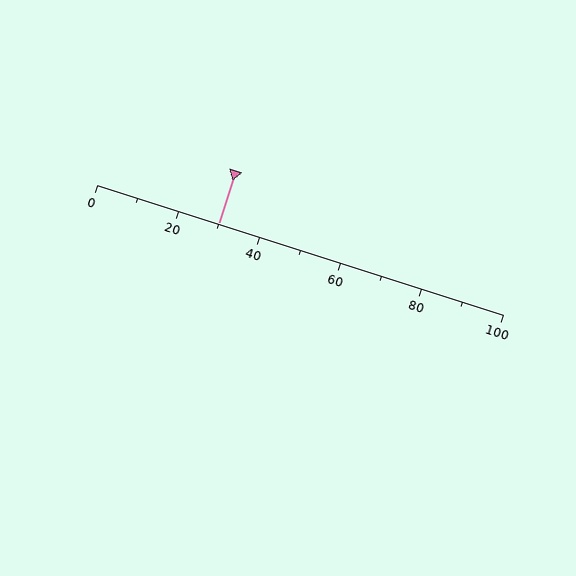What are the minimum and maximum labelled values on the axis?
The axis runs from 0 to 100.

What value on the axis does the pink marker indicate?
The marker indicates approximately 30.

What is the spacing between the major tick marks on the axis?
The major ticks are spaced 20 apart.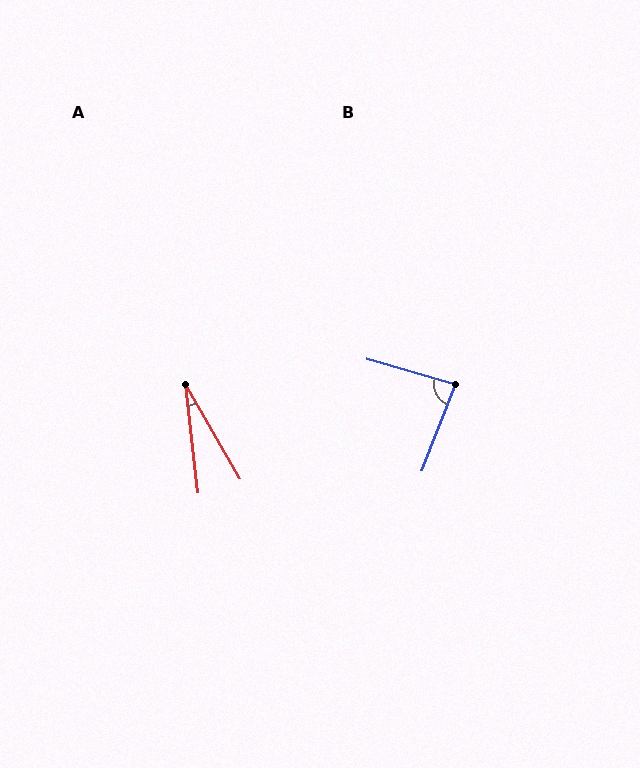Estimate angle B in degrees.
Approximately 85 degrees.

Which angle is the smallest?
A, at approximately 23 degrees.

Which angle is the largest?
B, at approximately 85 degrees.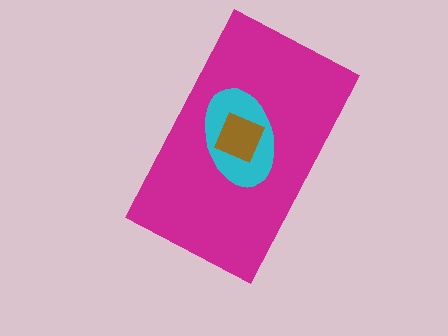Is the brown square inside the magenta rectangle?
Yes.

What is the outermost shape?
The magenta rectangle.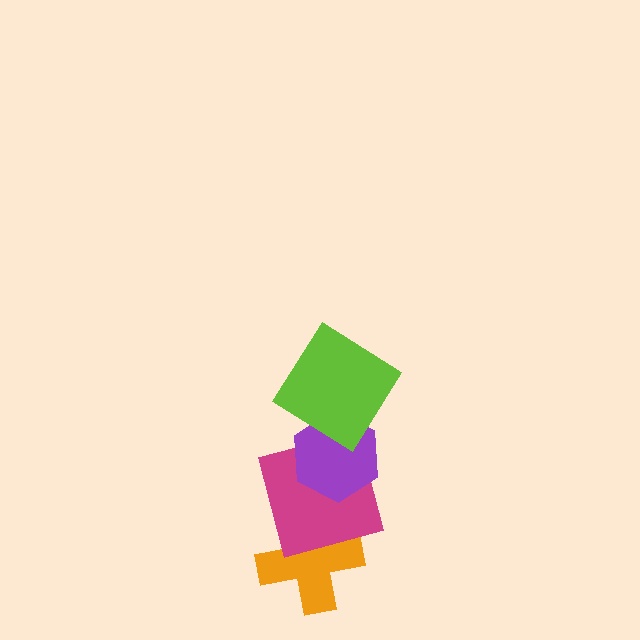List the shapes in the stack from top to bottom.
From top to bottom: the lime diamond, the purple hexagon, the magenta square, the orange cross.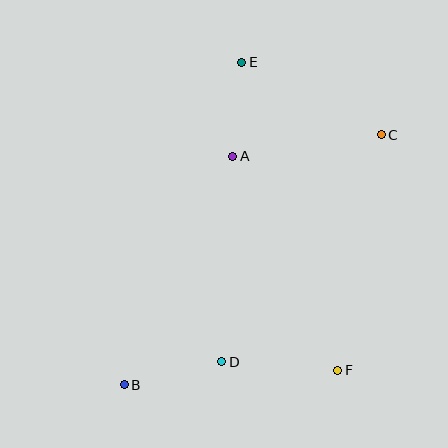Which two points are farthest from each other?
Points B and C are farthest from each other.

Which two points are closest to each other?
Points A and E are closest to each other.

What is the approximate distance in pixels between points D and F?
The distance between D and F is approximately 117 pixels.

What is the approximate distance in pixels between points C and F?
The distance between C and F is approximately 240 pixels.